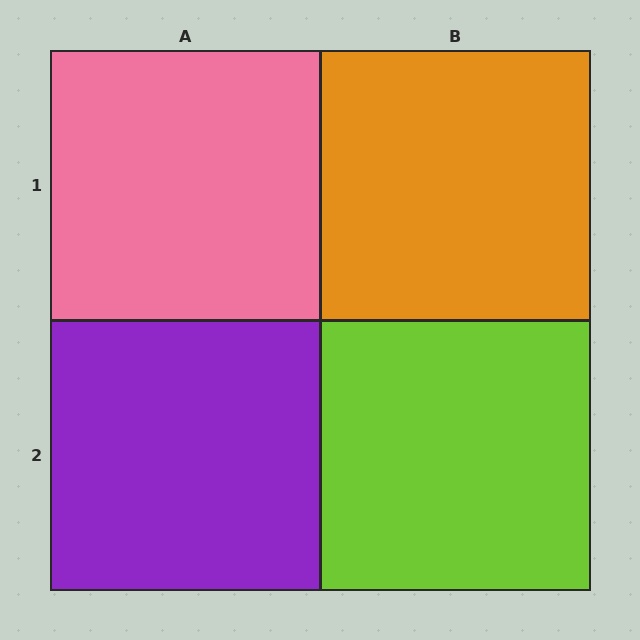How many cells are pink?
1 cell is pink.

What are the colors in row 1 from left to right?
Pink, orange.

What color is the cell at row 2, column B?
Lime.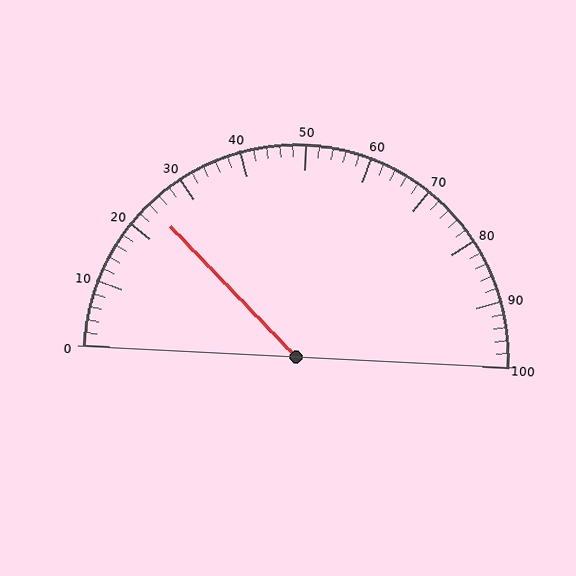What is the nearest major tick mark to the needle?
The nearest major tick mark is 20.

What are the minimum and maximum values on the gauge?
The gauge ranges from 0 to 100.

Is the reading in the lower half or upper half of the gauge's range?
The reading is in the lower half of the range (0 to 100).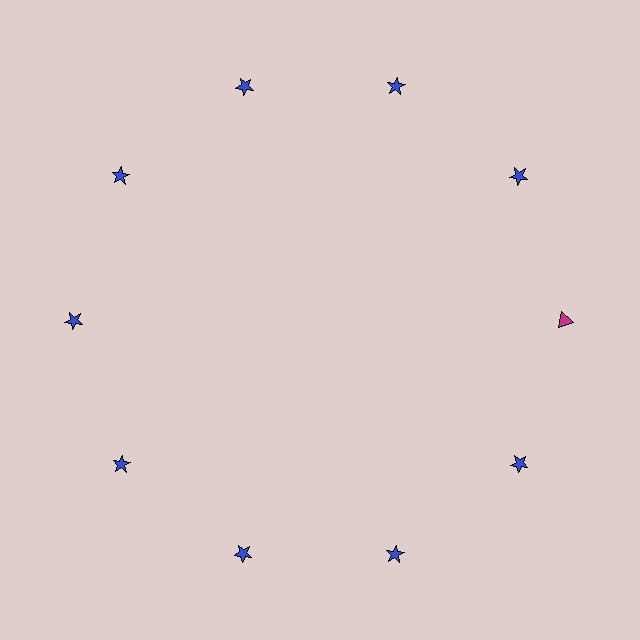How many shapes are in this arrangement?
There are 10 shapes arranged in a ring pattern.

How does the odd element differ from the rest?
It differs in both color (magenta instead of blue) and shape (triangle instead of star).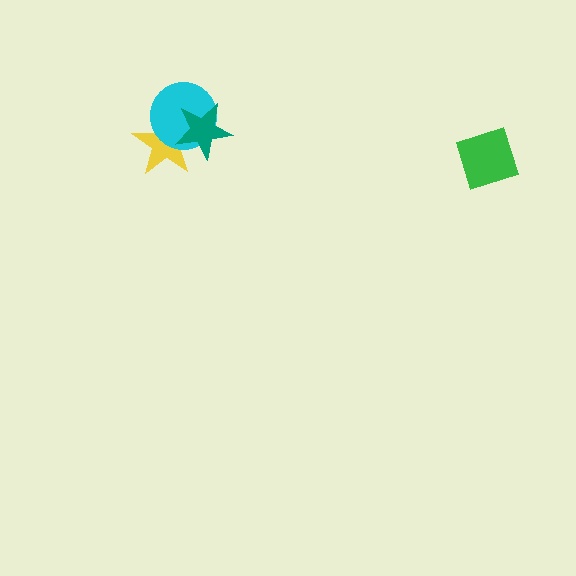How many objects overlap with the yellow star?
2 objects overlap with the yellow star.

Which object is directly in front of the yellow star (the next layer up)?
The cyan circle is directly in front of the yellow star.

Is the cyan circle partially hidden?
Yes, it is partially covered by another shape.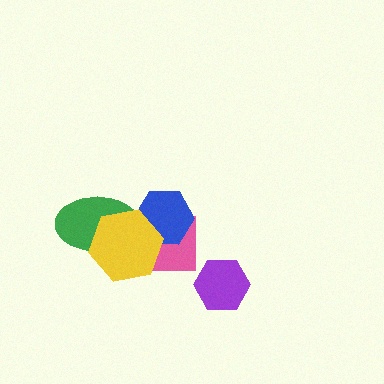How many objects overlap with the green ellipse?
1 object overlaps with the green ellipse.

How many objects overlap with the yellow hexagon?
3 objects overlap with the yellow hexagon.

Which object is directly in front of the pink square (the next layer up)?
The blue hexagon is directly in front of the pink square.